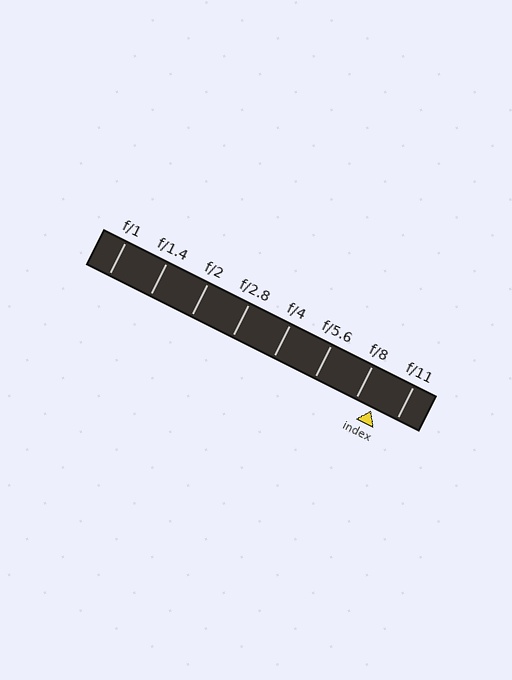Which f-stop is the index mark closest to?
The index mark is closest to f/8.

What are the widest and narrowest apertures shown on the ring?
The widest aperture shown is f/1 and the narrowest is f/11.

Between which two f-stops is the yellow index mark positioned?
The index mark is between f/8 and f/11.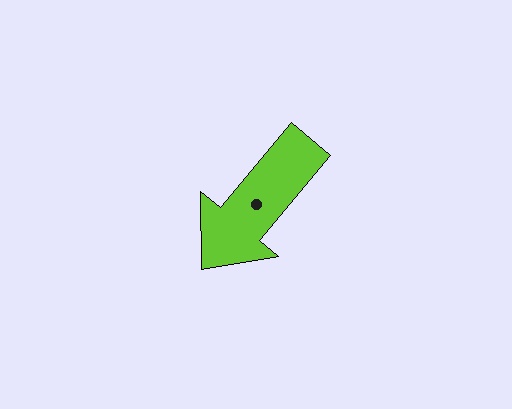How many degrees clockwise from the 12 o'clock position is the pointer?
Approximately 220 degrees.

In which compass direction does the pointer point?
Southwest.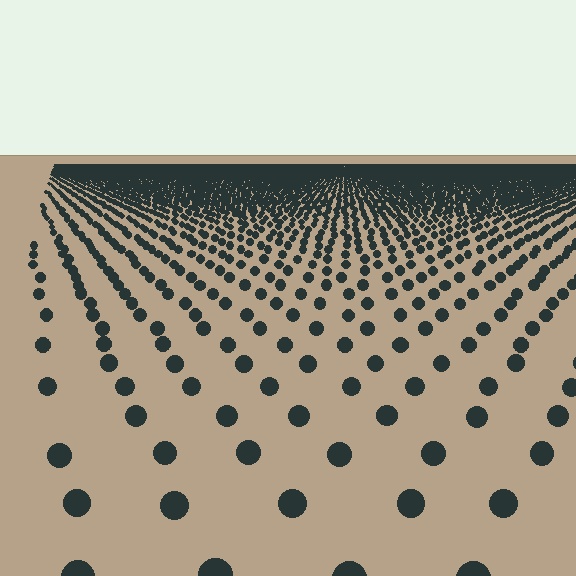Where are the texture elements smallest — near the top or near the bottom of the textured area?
Near the top.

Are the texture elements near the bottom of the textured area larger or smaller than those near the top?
Larger. Near the bottom, elements are closer to the viewer and appear at a bigger on-screen size.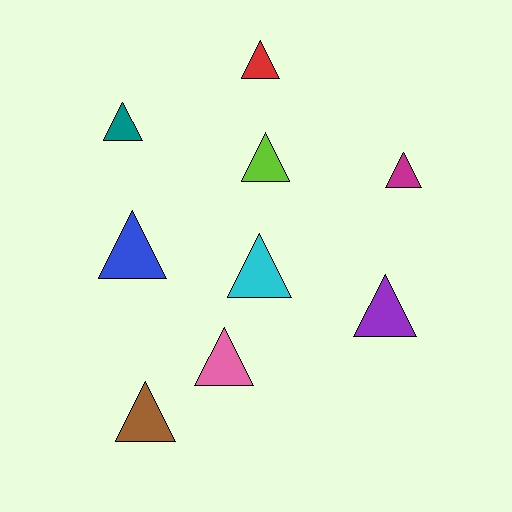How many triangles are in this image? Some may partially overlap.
There are 9 triangles.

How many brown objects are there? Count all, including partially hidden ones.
There is 1 brown object.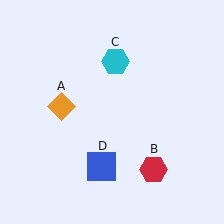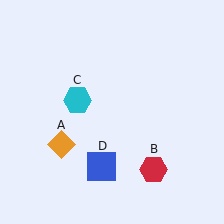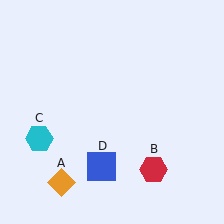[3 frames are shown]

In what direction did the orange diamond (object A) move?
The orange diamond (object A) moved down.